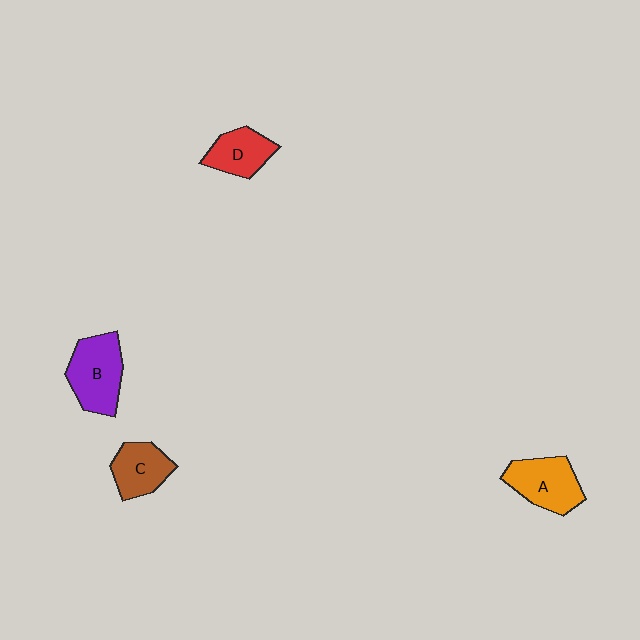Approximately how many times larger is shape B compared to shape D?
Approximately 1.4 times.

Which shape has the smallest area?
Shape D (red).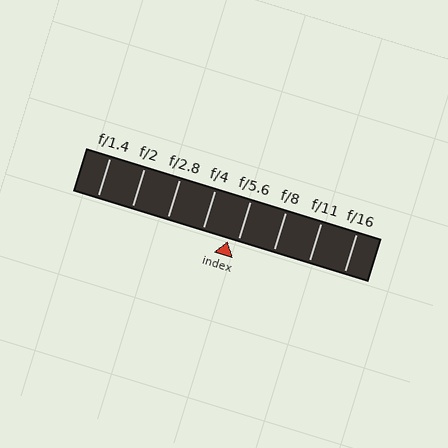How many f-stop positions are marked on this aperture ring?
There are 8 f-stop positions marked.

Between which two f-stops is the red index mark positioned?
The index mark is between f/4 and f/5.6.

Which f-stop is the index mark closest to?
The index mark is closest to f/5.6.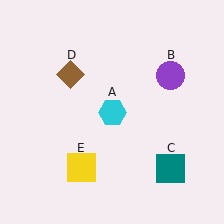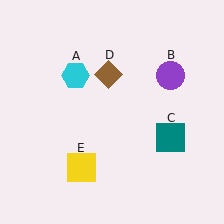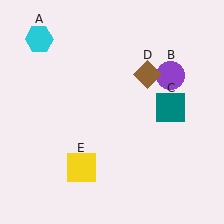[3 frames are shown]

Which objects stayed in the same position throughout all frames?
Purple circle (object B) and yellow square (object E) remained stationary.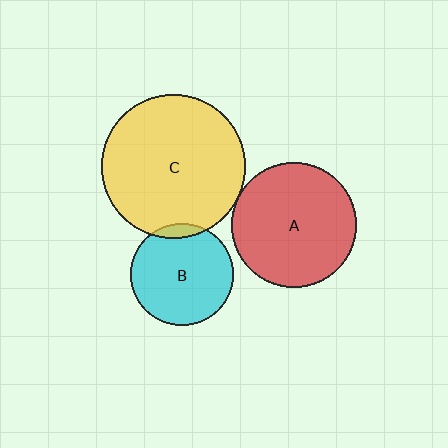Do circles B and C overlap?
Yes.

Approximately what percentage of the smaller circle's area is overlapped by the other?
Approximately 5%.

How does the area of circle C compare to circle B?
Approximately 2.0 times.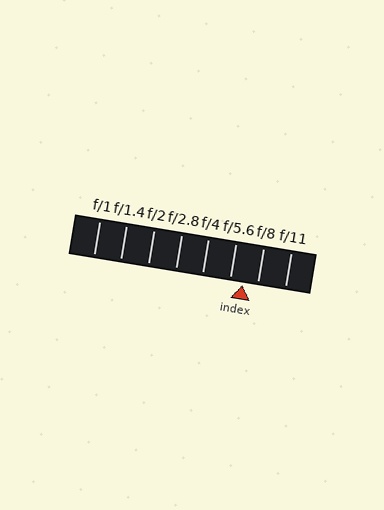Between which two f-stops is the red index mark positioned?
The index mark is between f/5.6 and f/8.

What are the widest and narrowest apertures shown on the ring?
The widest aperture shown is f/1 and the narrowest is f/11.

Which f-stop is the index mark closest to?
The index mark is closest to f/5.6.